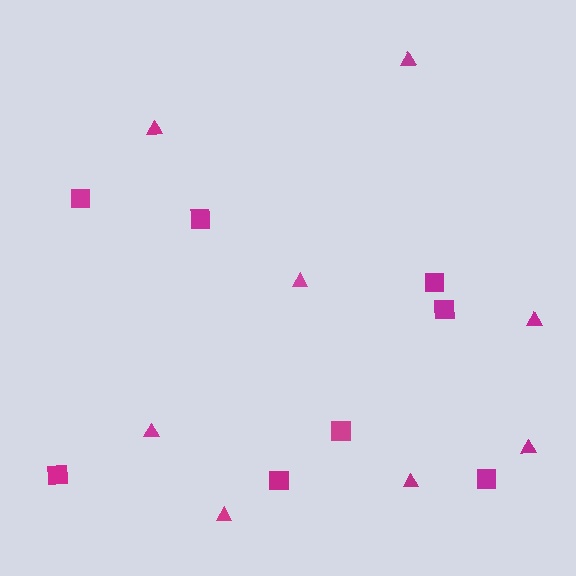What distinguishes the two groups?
There are 2 groups: one group of triangles (8) and one group of squares (8).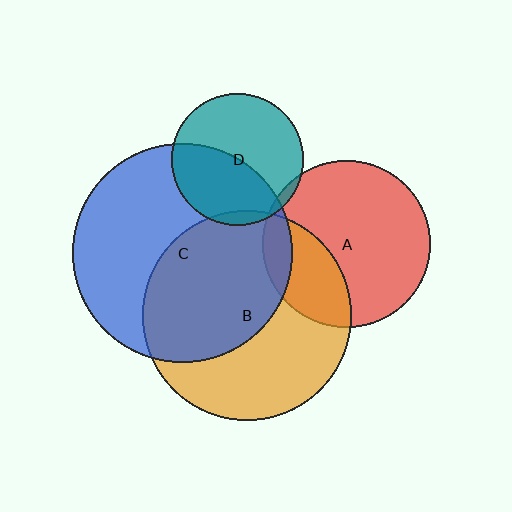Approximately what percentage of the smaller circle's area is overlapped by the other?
Approximately 45%.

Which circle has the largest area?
Circle C (blue).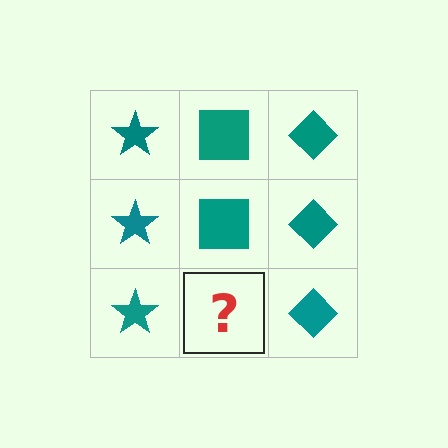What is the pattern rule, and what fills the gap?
The rule is that each column has a consistent shape. The gap should be filled with a teal square.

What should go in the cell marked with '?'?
The missing cell should contain a teal square.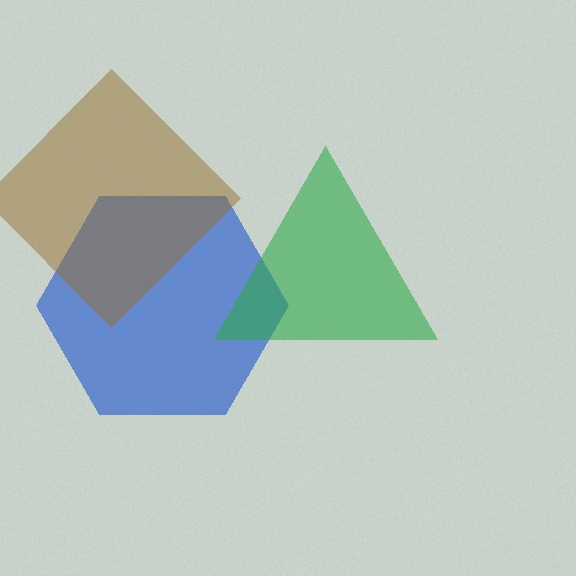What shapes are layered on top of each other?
The layered shapes are: a blue hexagon, a green triangle, a brown diamond.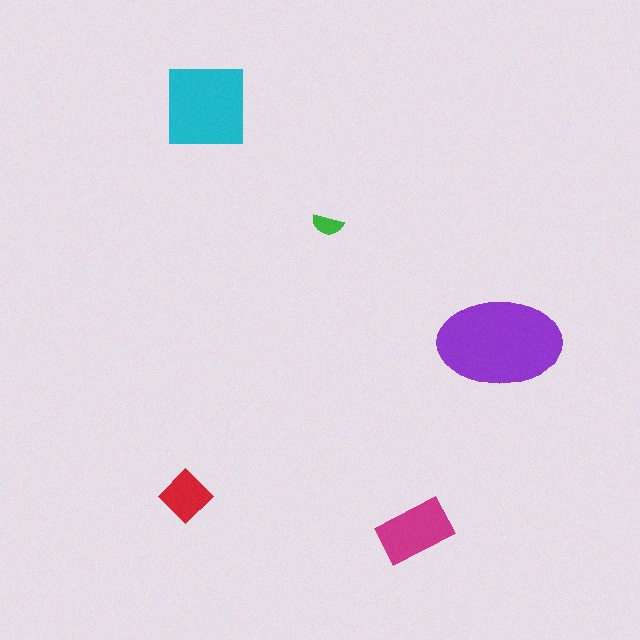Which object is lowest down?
The magenta rectangle is bottommost.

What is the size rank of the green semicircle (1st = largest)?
5th.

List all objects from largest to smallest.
The purple ellipse, the cyan square, the magenta rectangle, the red diamond, the green semicircle.